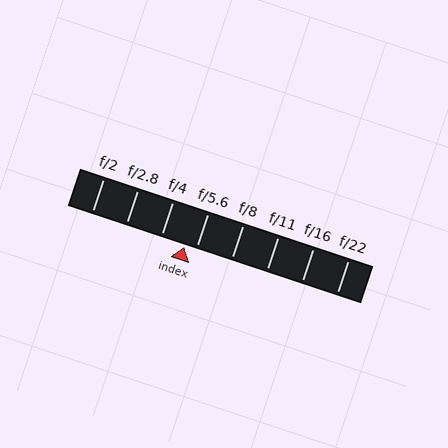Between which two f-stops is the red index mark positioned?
The index mark is between f/4 and f/5.6.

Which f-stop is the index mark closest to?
The index mark is closest to f/5.6.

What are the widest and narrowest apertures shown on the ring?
The widest aperture shown is f/2 and the narrowest is f/22.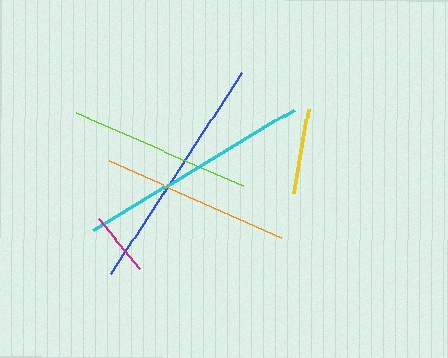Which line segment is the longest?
The blue line is the longest at approximately 240 pixels.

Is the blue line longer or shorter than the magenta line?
The blue line is longer than the magenta line.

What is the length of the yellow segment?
The yellow segment is approximately 85 pixels long.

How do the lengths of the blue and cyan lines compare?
The blue and cyan lines are approximately the same length.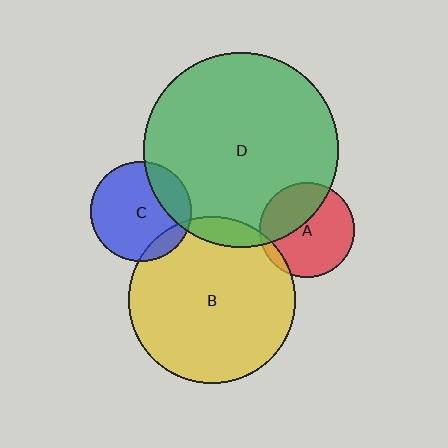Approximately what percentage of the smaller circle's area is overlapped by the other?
Approximately 5%.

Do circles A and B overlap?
Yes.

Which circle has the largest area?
Circle D (green).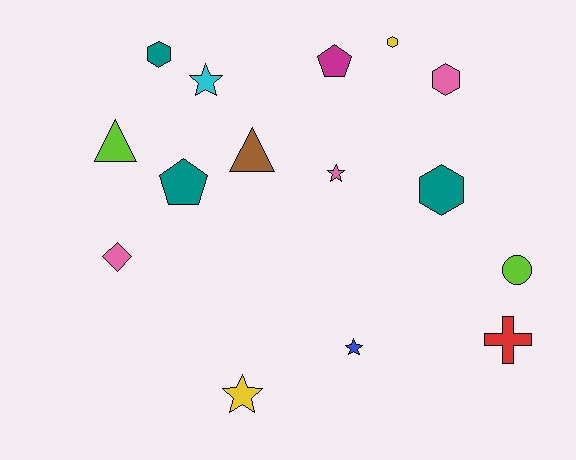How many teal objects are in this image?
There are 3 teal objects.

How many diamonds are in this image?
There is 1 diamond.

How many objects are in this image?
There are 15 objects.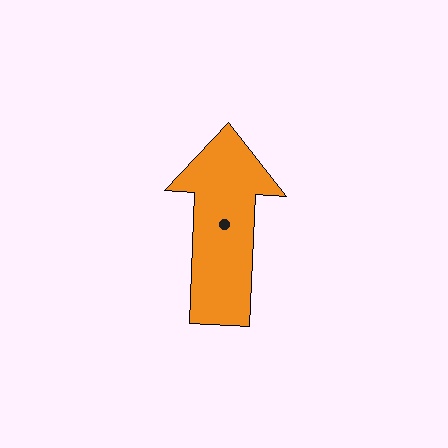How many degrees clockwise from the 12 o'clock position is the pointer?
Approximately 3 degrees.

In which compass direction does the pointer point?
North.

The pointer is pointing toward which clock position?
Roughly 12 o'clock.